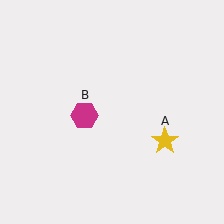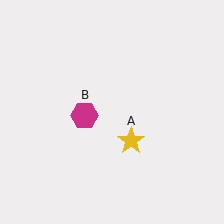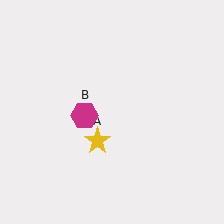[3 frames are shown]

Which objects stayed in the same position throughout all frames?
Magenta hexagon (object B) remained stationary.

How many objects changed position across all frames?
1 object changed position: yellow star (object A).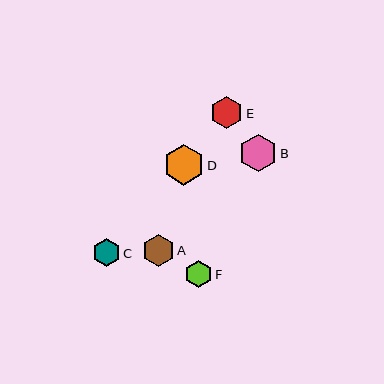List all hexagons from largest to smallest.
From largest to smallest: D, B, E, A, C, F.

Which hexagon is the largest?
Hexagon D is the largest with a size of approximately 41 pixels.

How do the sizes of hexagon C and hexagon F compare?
Hexagon C and hexagon F are approximately the same size.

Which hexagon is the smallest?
Hexagon F is the smallest with a size of approximately 27 pixels.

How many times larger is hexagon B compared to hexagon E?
Hexagon B is approximately 1.2 times the size of hexagon E.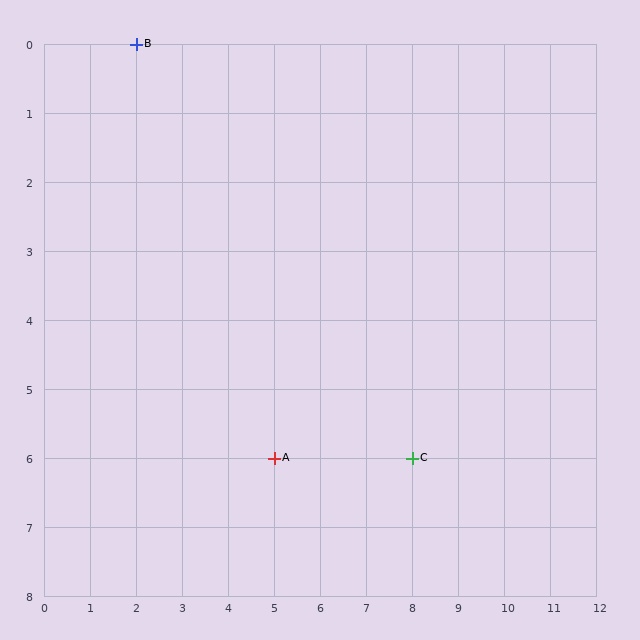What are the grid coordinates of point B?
Point B is at grid coordinates (2, 0).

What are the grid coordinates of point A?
Point A is at grid coordinates (5, 6).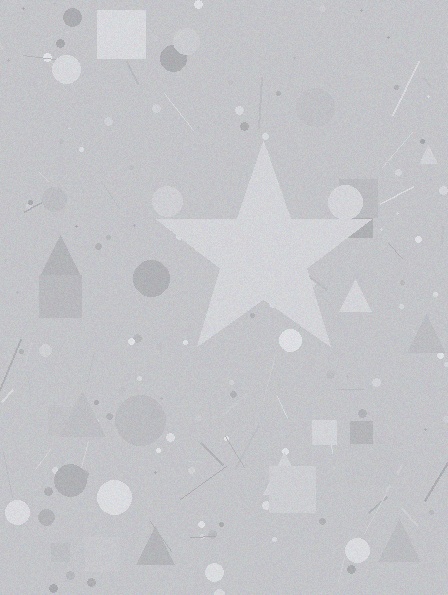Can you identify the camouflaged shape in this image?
The camouflaged shape is a star.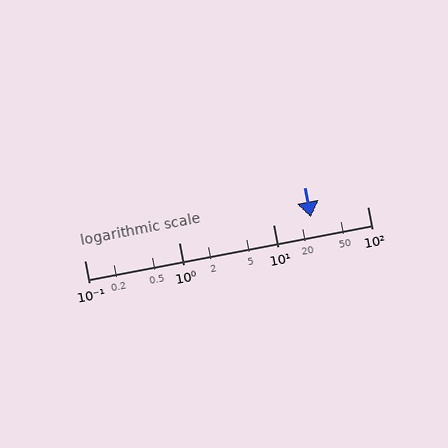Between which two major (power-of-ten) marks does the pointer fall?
The pointer is between 10 and 100.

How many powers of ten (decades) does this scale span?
The scale spans 3 decades, from 0.1 to 100.